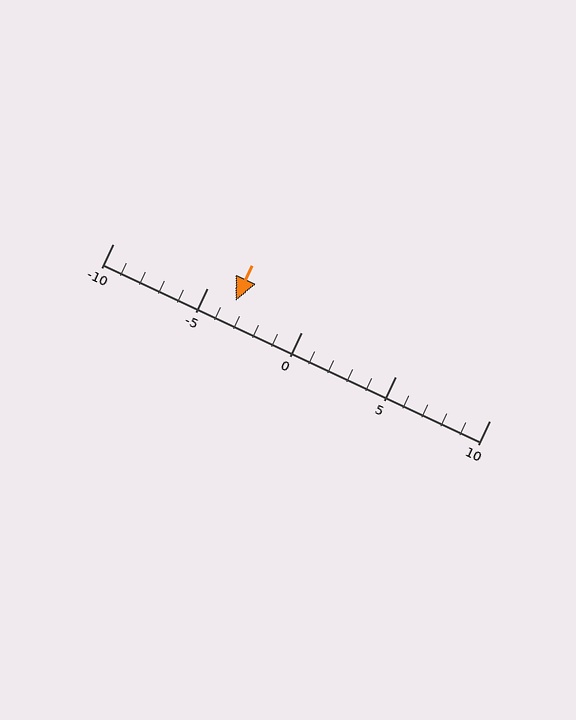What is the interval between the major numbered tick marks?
The major tick marks are spaced 5 units apart.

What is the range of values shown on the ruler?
The ruler shows values from -10 to 10.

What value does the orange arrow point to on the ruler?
The orange arrow points to approximately -4.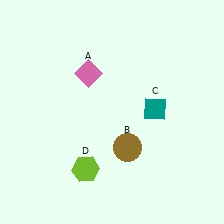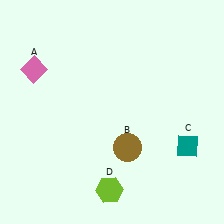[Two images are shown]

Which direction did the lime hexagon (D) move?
The lime hexagon (D) moved right.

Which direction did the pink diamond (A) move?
The pink diamond (A) moved left.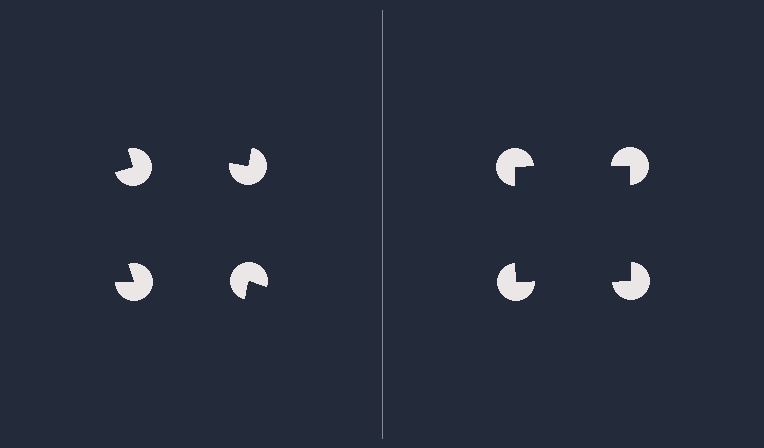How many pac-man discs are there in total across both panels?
8 — 4 on each side.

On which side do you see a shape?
An illusory square appears on the right side. On the left side the wedge cuts are rotated, so no coherent shape forms.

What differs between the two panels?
The pac-man discs are positioned identically on both sides; only the wedge orientations differ. On the right they align to a square; on the left they are misaligned.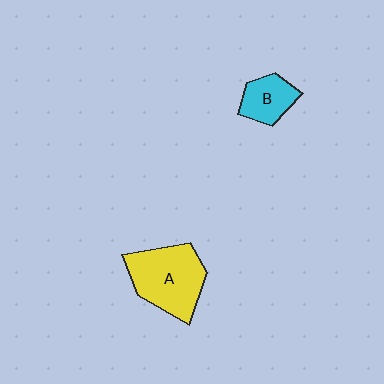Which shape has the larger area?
Shape A (yellow).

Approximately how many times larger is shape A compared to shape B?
Approximately 2.0 times.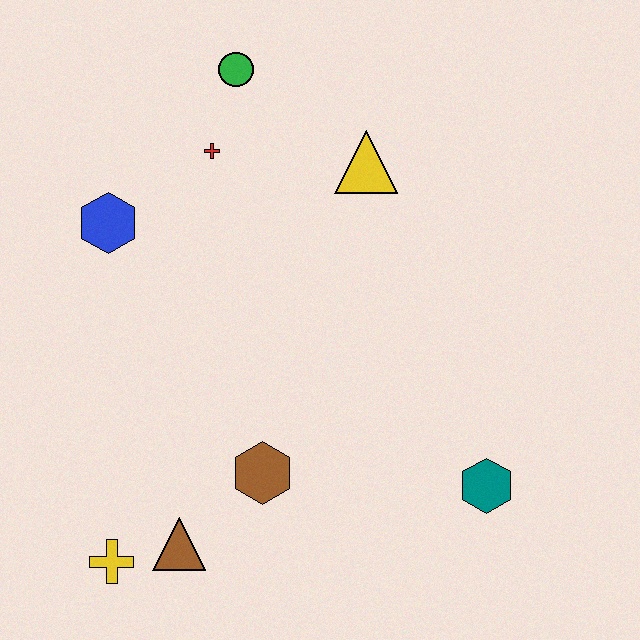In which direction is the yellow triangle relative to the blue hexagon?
The yellow triangle is to the right of the blue hexagon.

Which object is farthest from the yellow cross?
The green circle is farthest from the yellow cross.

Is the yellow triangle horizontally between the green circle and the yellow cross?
No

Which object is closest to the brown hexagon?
The brown triangle is closest to the brown hexagon.